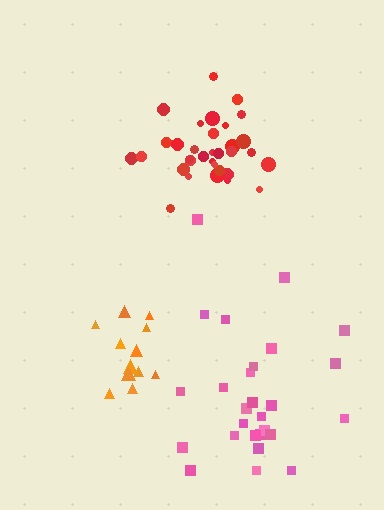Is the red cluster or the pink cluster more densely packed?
Red.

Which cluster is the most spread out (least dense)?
Pink.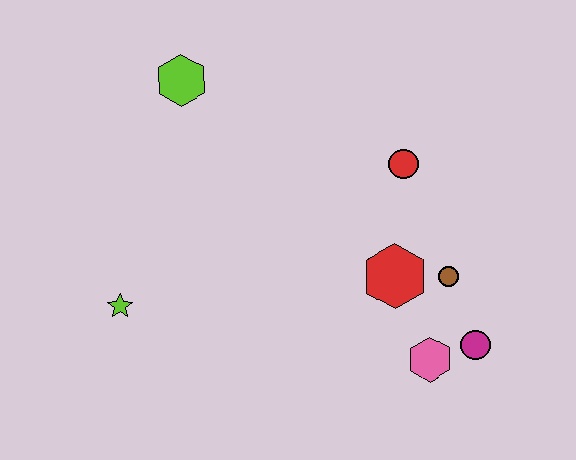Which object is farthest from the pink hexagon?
The lime hexagon is farthest from the pink hexagon.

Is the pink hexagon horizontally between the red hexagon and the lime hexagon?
No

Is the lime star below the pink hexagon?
No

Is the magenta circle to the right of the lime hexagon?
Yes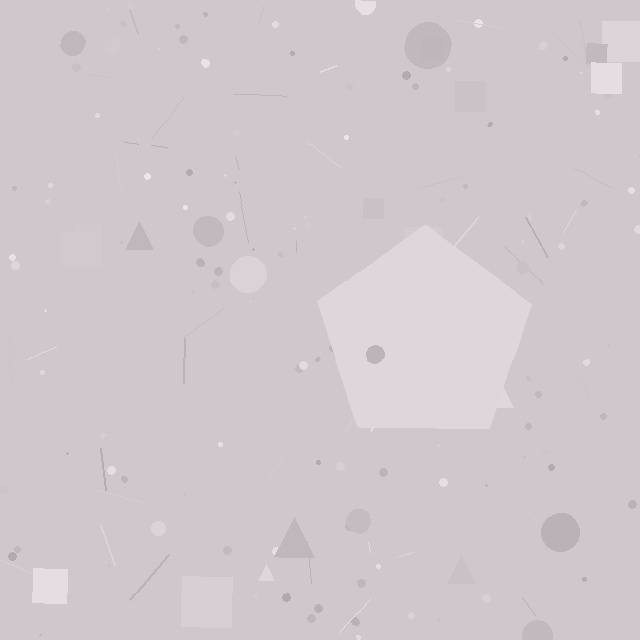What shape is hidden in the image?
A pentagon is hidden in the image.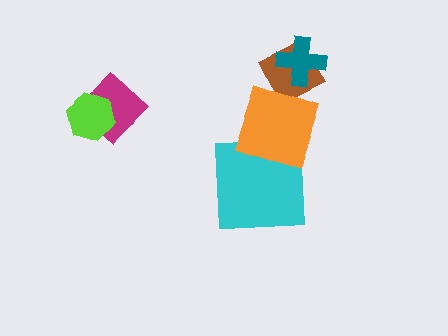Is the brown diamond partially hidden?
Yes, it is partially covered by another shape.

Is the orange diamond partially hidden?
No, no other shape covers it.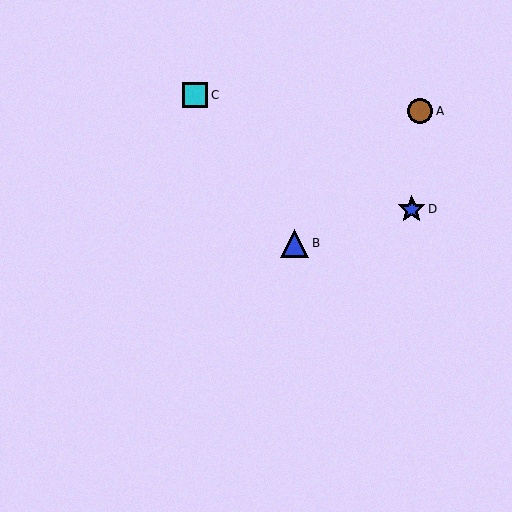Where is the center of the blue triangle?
The center of the blue triangle is at (295, 243).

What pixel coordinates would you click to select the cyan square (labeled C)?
Click at (195, 95) to select the cyan square C.